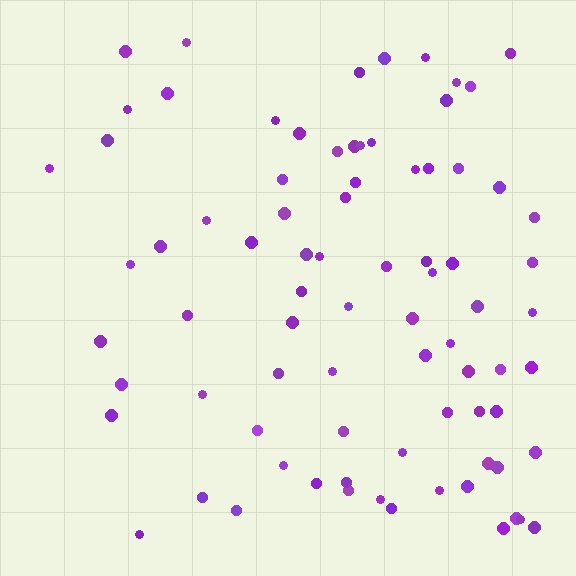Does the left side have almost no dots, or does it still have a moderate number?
Still a moderate number, just noticeably fewer than the right.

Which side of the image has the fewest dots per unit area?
The left.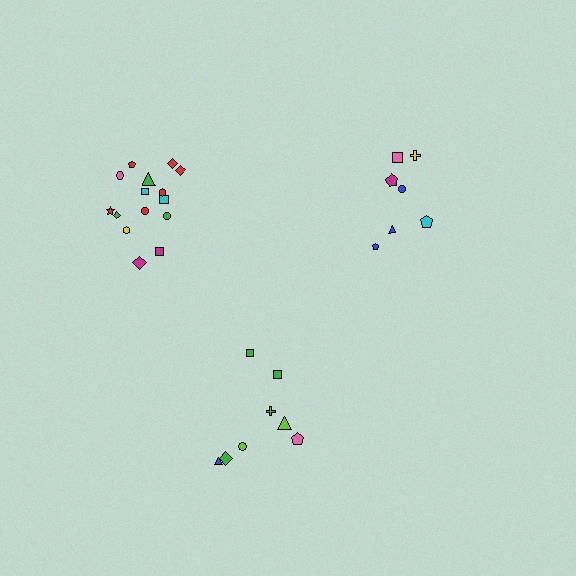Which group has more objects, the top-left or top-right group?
The top-left group.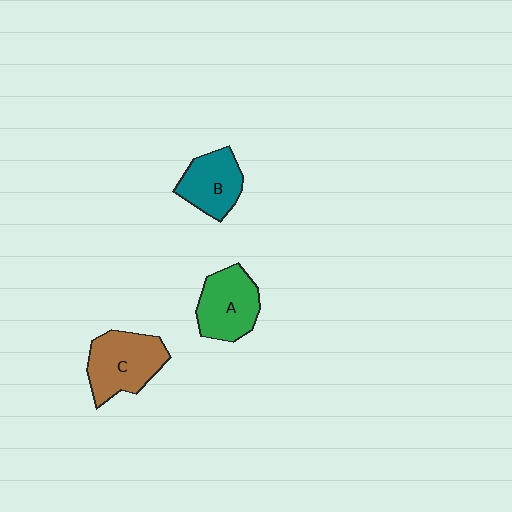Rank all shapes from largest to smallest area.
From largest to smallest: C (brown), A (green), B (teal).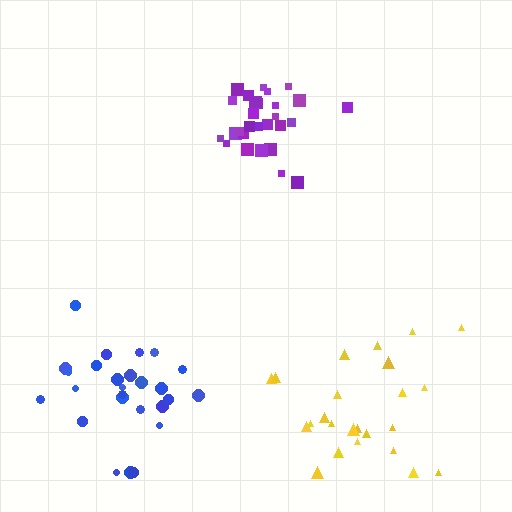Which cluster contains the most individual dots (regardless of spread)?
Purple (29).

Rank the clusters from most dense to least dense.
purple, blue, yellow.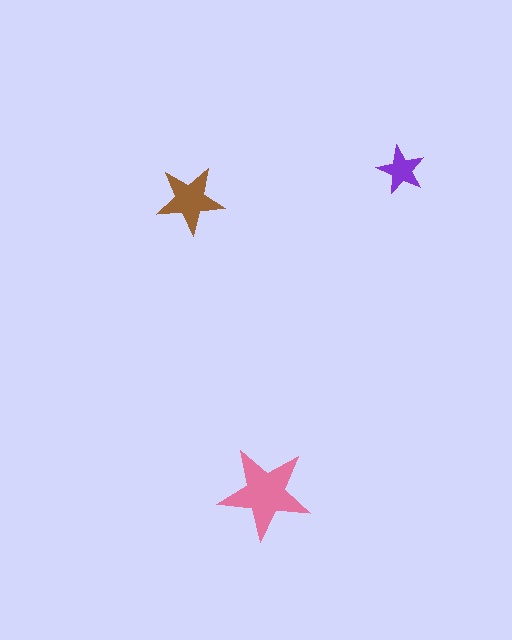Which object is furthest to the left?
The brown star is leftmost.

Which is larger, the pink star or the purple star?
The pink one.